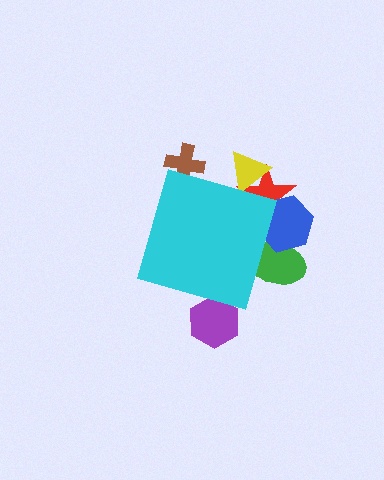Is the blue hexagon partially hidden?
Yes, the blue hexagon is partially hidden behind the cyan diamond.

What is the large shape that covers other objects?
A cyan diamond.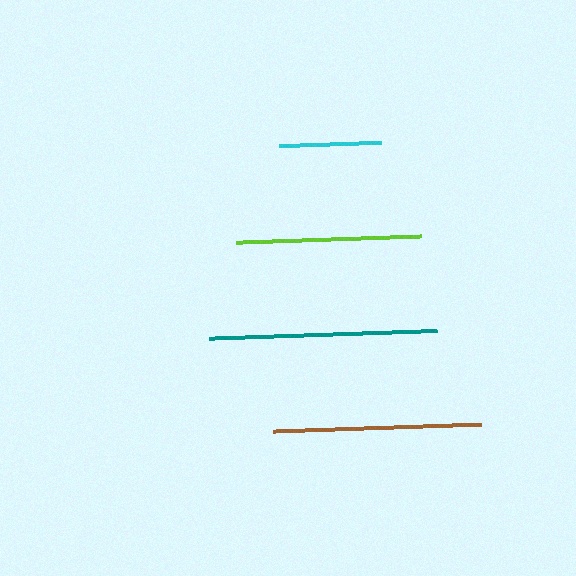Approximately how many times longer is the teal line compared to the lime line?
The teal line is approximately 1.2 times the length of the lime line.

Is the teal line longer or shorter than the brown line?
The teal line is longer than the brown line.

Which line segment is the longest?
The teal line is the longest at approximately 228 pixels.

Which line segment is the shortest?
The cyan line is the shortest at approximately 101 pixels.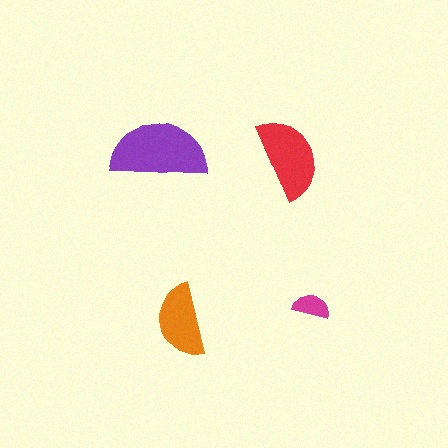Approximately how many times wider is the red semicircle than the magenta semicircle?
About 2 times wider.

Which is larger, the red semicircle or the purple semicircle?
The purple one.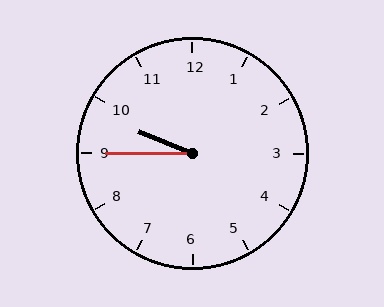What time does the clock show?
9:45.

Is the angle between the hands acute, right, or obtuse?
It is acute.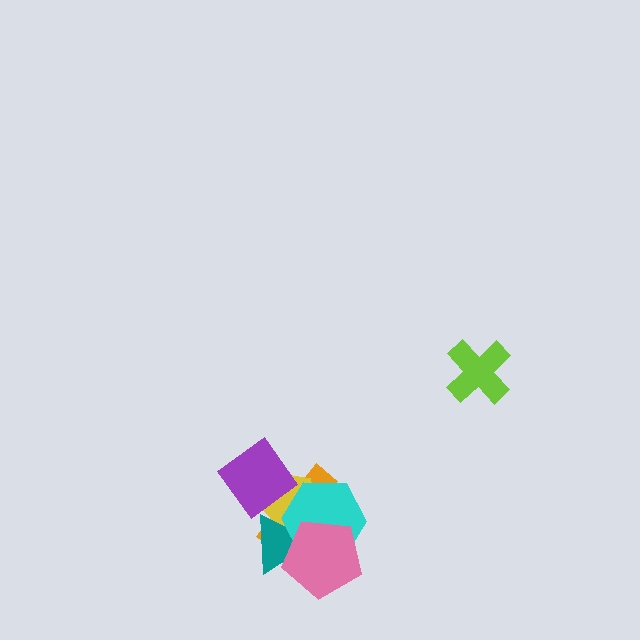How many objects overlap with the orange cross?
5 objects overlap with the orange cross.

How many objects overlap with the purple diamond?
2 objects overlap with the purple diamond.